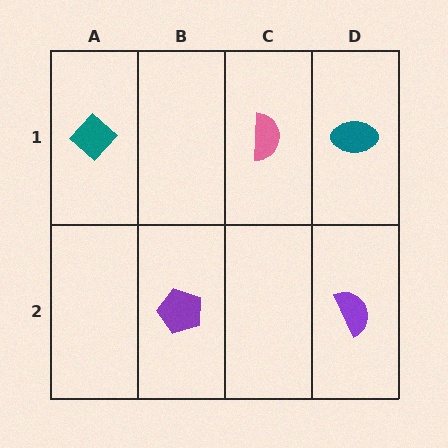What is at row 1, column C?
A pink semicircle.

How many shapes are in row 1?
3 shapes.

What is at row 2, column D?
A purple semicircle.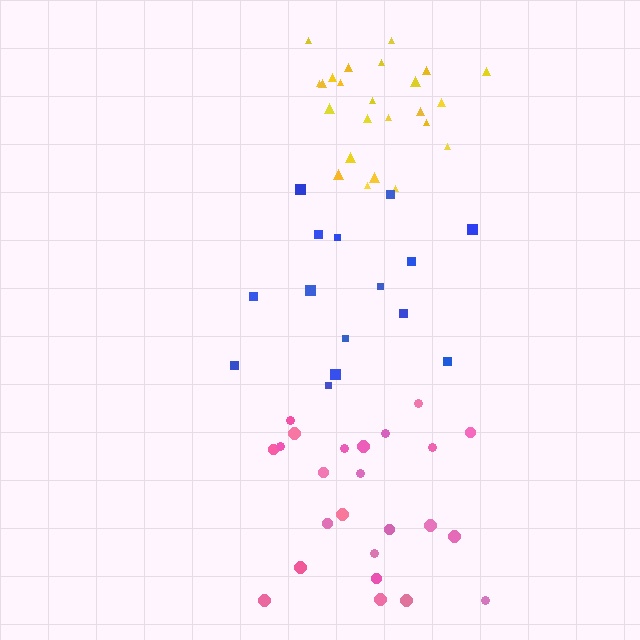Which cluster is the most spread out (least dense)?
Blue.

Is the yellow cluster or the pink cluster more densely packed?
Yellow.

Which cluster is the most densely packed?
Yellow.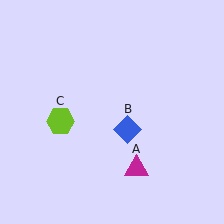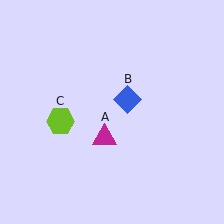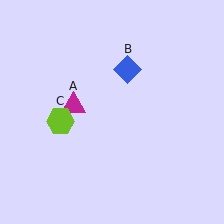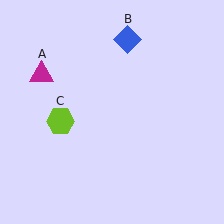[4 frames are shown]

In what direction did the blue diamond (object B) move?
The blue diamond (object B) moved up.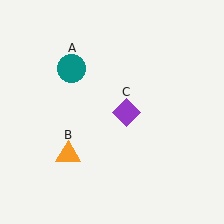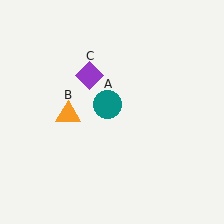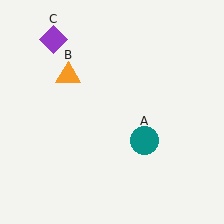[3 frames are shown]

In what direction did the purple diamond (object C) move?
The purple diamond (object C) moved up and to the left.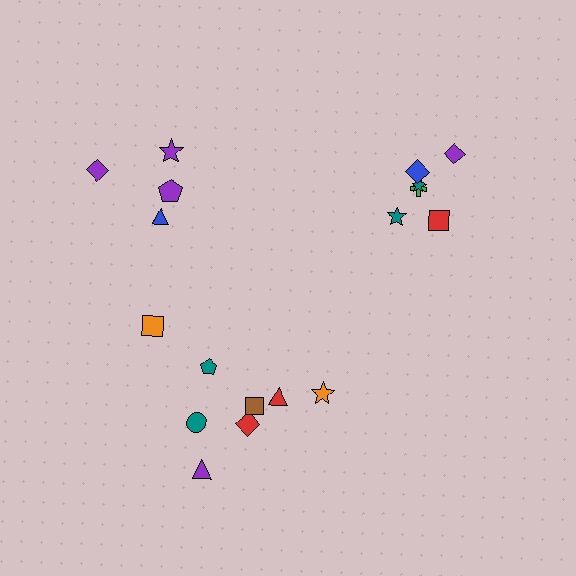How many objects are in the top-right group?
There are 6 objects.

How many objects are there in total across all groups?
There are 18 objects.